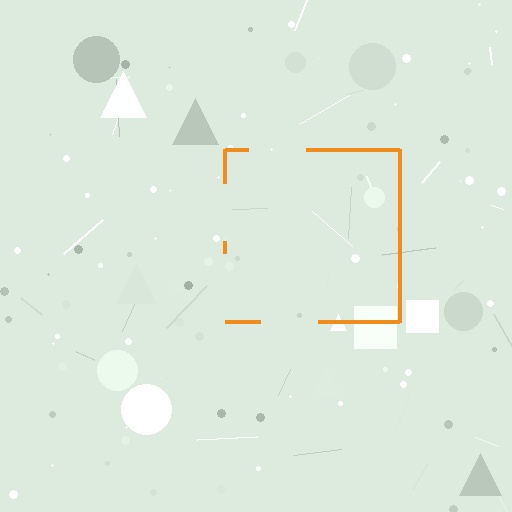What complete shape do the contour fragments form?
The contour fragments form a square.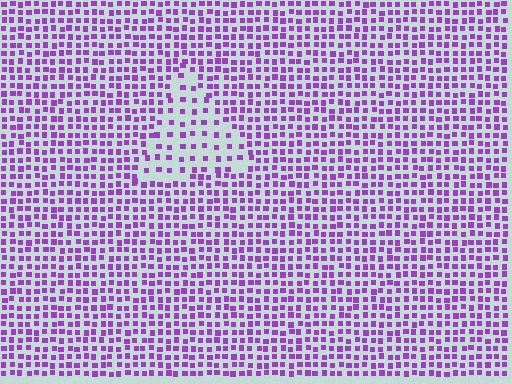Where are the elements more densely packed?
The elements are more densely packed outside the triangle boundary.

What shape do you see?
I see a triangle.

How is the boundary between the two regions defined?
The boundary is defined by a change in element density (approximately 2.0x ratio). All elements are the same color, size, and shape.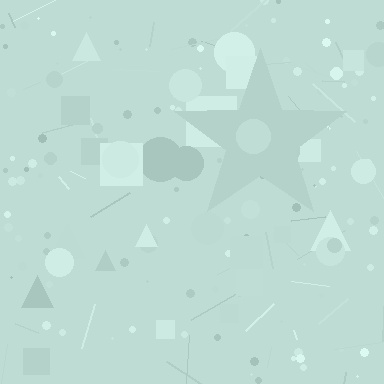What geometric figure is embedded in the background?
A star is embedded in the background.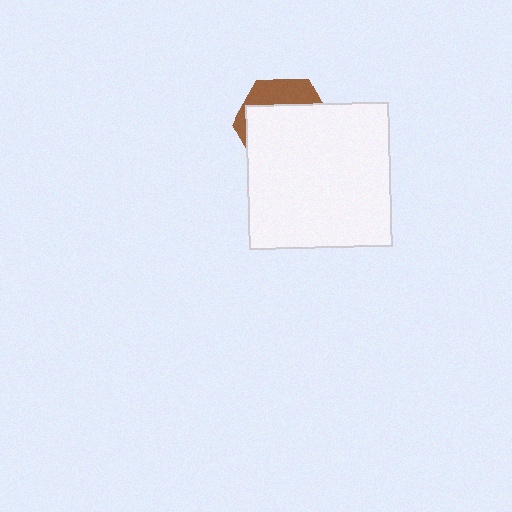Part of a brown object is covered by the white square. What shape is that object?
It is a hexagon.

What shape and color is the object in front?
The object in front is a white square.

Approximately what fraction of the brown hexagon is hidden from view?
Roughly 70% of the brown hexagon is hidden behind the white square.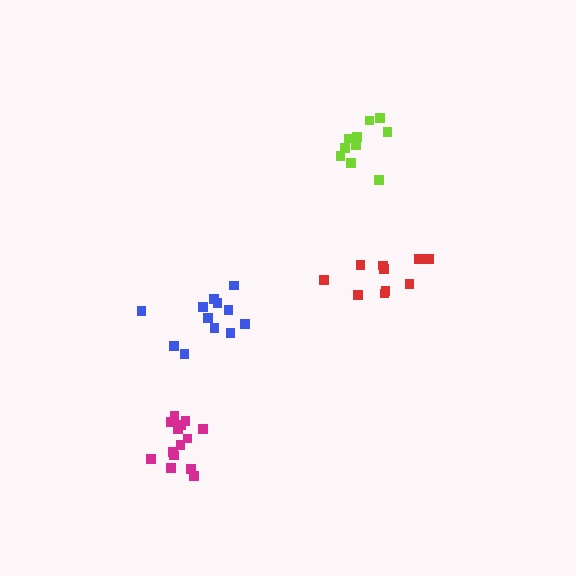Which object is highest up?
The lime cluster is topmost.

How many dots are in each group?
Group 1: 14 dots, Group 2: 10 dots, Group 3: 12 dots, Group 4: 10 dots (46 total).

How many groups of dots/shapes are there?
There are 4 groups.